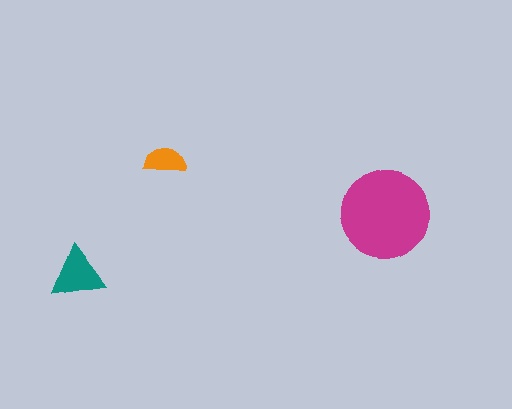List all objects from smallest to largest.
The orange semicircle, the teal triangle, the magenta circle.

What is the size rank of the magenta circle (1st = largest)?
1st.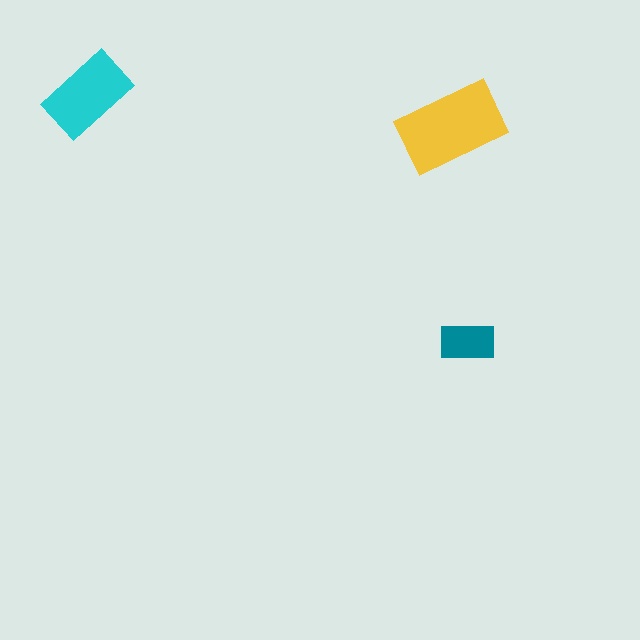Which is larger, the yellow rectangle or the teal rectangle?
The yellow one.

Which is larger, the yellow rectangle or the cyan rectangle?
The yellow one.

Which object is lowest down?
The teal rectangle is bottommost.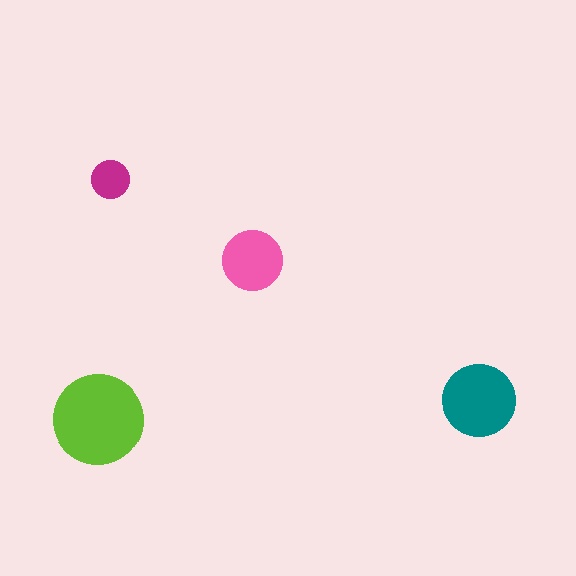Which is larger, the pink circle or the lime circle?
The lime one.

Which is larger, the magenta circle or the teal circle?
The teal one.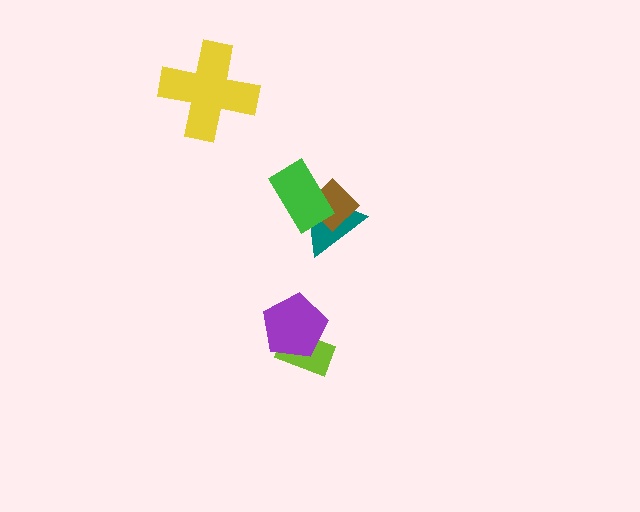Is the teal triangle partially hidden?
Yes, it is partially covered by another shape.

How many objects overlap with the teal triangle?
2 objects overlap with the teal triangle.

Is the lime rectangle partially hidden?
Yes, it is partially covered by another shape.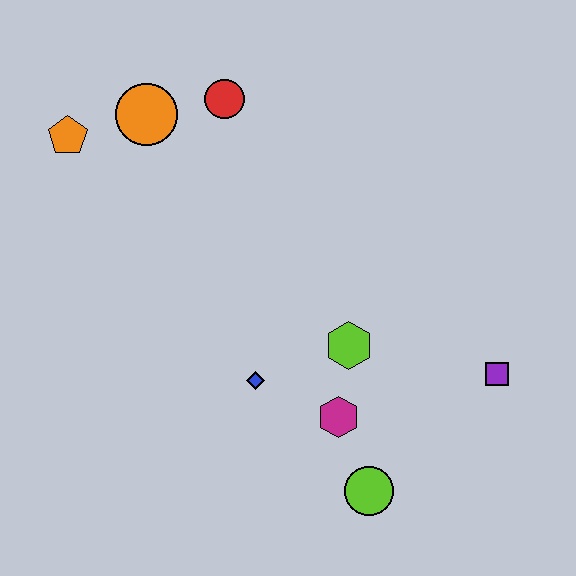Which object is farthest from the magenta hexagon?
The orange pentagon is farthest from the magenta hexagon.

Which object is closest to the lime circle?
The magenta hexagon is closest to the lime circle.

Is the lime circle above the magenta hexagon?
No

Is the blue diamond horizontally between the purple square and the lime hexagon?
No